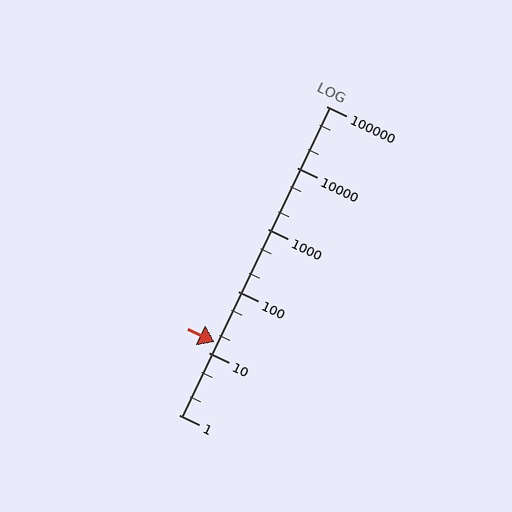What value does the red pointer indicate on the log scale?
The pointer indicates approximately 15.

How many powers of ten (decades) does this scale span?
The scale spans 5 decades, from 1 to 100000.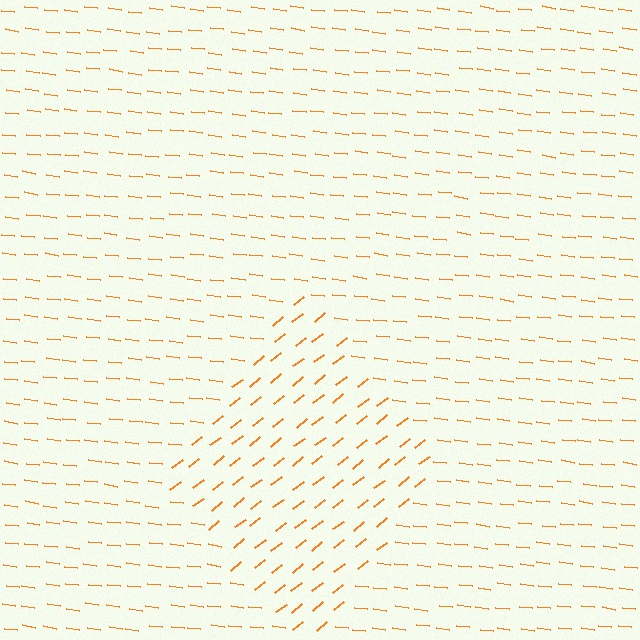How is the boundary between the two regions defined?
The boundary is defined purely by a change in line orientation (approximately 45 degrees difference). All lines are the same color and thickness.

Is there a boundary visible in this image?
Yes, there is a texture boundary formed by a change in line orientation.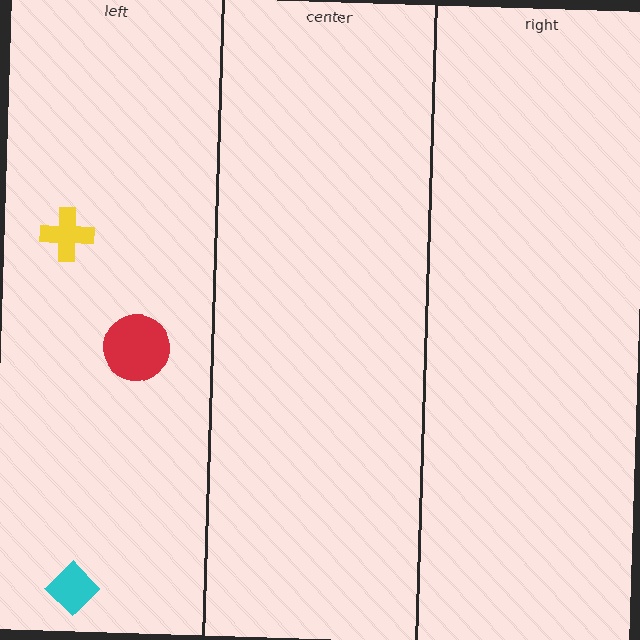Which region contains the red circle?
The left region.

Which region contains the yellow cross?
The left region.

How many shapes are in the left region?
3.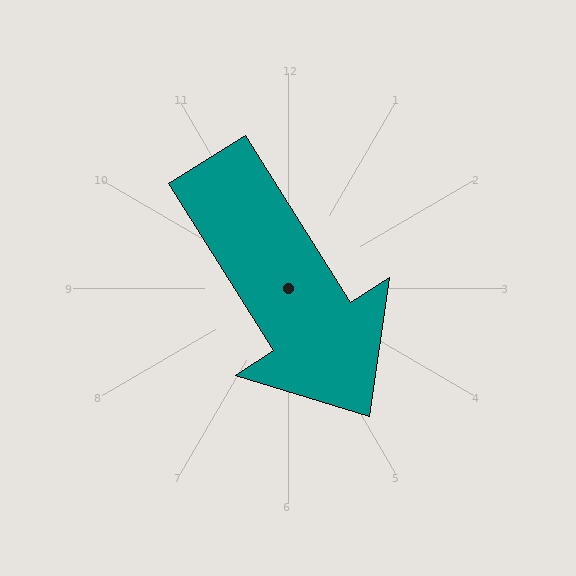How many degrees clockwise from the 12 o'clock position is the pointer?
Approximately 148 degrees.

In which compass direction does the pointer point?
Southeast.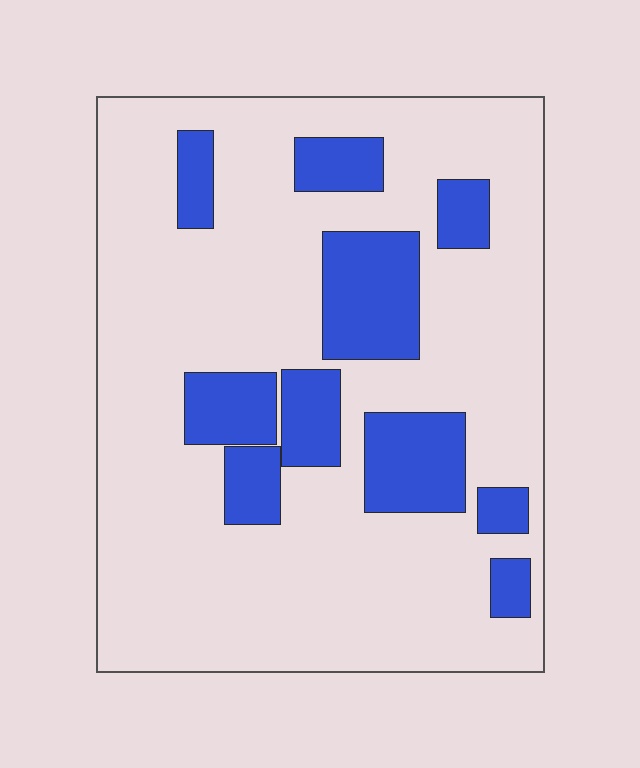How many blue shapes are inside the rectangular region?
10.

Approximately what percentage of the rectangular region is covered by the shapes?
Approximately 20%.